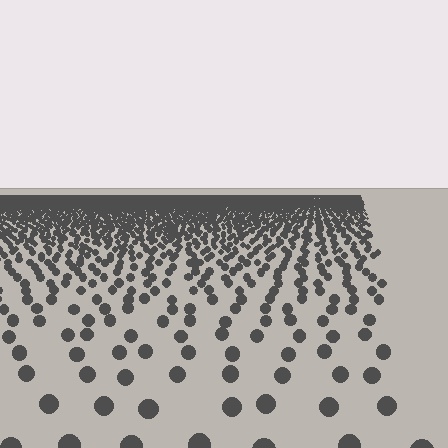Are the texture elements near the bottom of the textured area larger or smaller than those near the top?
Larger. Near the bottom, elements are closer to the viewer and appear at a bigger on-screen size.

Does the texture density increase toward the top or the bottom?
Density increases toward the top.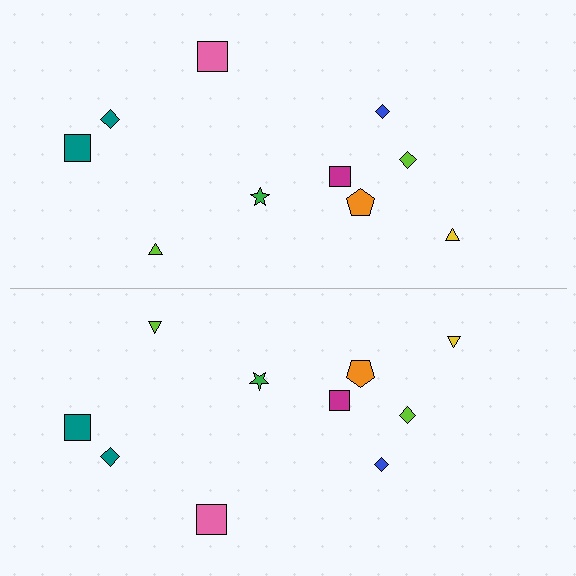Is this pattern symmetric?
Yes, this pattern has bilateral (reflection) symmetry.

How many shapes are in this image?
There are 20 shapes in this image.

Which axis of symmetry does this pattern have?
The pattern has a horizontal axis of symmetry running through the center of the image.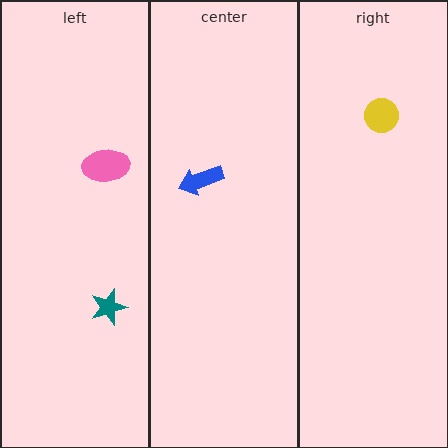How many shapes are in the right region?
1.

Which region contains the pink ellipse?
The left region.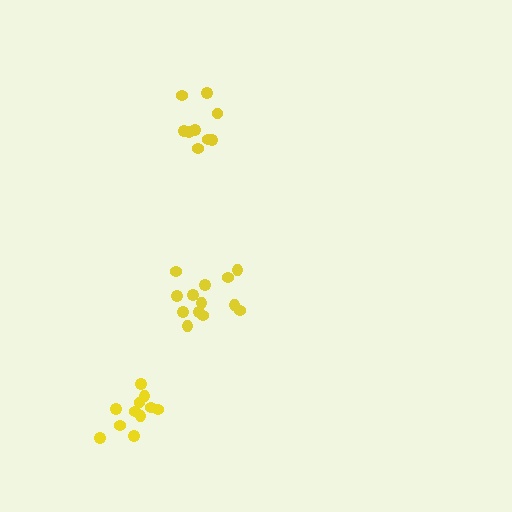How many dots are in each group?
Group 1: 9 dots, Group 2: 13 dots, Group 3: 11 dots (33 total).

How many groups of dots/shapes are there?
There are 3 groups.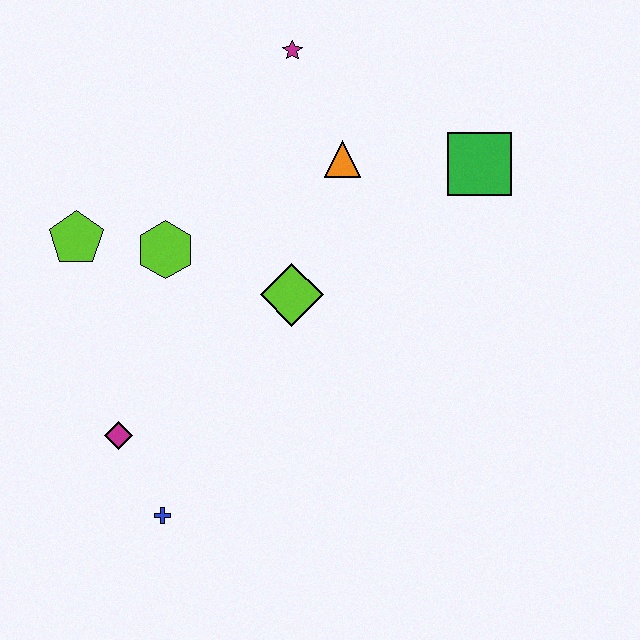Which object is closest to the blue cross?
The magenta diamond is closest to the blue cross.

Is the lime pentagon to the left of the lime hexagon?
Yes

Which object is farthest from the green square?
The blue cross is farthest from the green square.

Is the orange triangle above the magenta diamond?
Yes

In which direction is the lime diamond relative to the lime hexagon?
The lime diamond is to the right of the lime hexagon.